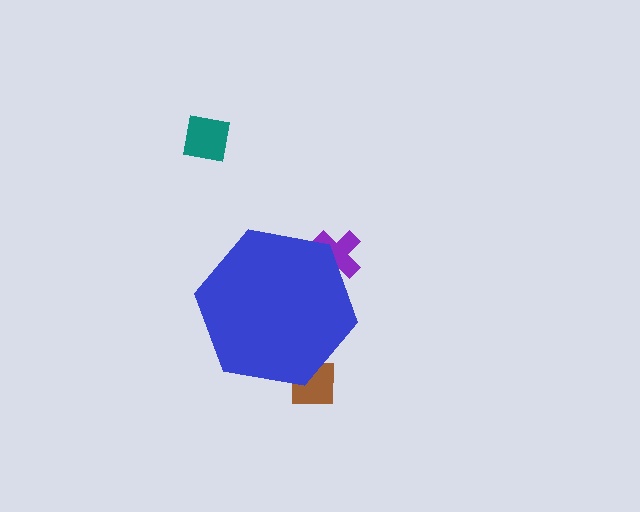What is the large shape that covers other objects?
A blue hexagon.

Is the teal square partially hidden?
No, the teal square is fully visible.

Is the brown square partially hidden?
Yes, the brown square is partially hidden behind the blue hexagon.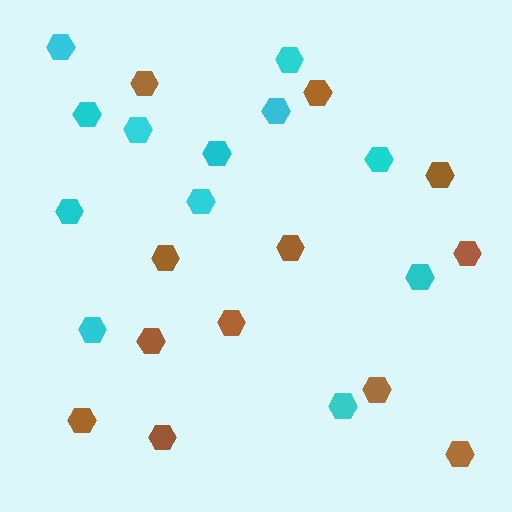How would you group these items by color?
There are 2 groups: one group of cyan hexagons (12) and one group of brown hexagons (12).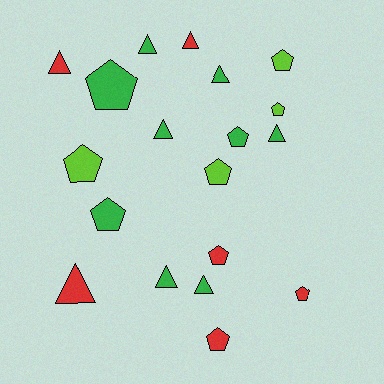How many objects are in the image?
There are 19 objects.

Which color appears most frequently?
Green, with 9 objects.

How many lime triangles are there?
There are no lime triangles.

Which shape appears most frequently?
Pentagon, with 10 objects.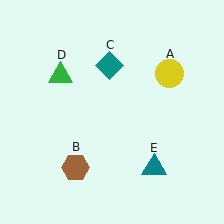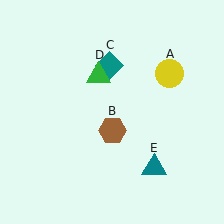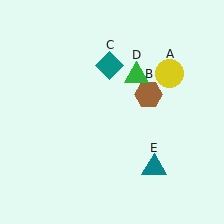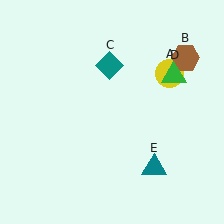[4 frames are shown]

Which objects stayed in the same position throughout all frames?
Yellow circle (object A) and teal diamond (object C) and teal triangle (object E) remained stationary.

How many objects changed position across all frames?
2 objects changed position: brown hexagon (object B), green triangle (object D).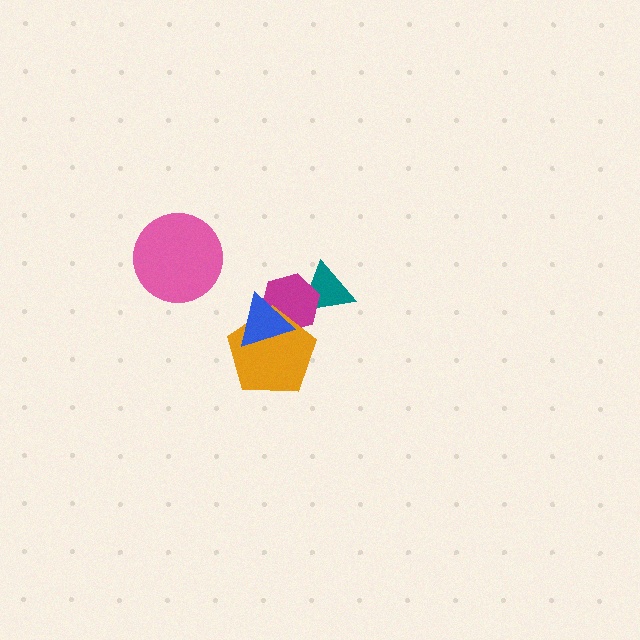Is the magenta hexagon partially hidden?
Yes, it is partially covered by another shape.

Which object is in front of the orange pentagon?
The blue triangle is in front of the orange pentagon.